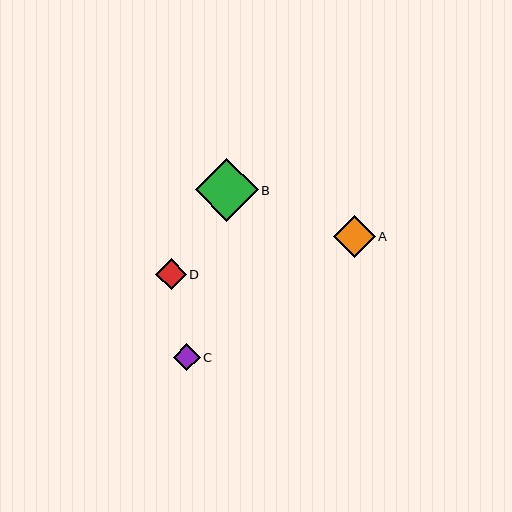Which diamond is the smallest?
Diamond C is the smallest with a size of approximately 27 pixels.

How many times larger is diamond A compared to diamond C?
Diamond A is approximately 1.5 times the size of diamond C.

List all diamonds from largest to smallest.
From largest to smallest: B, A, D, C.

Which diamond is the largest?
Diamond B is the largest with a size of approximately 63 pixels.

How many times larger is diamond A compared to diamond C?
Diamond A is approximately 1.5 times the size of diamond C.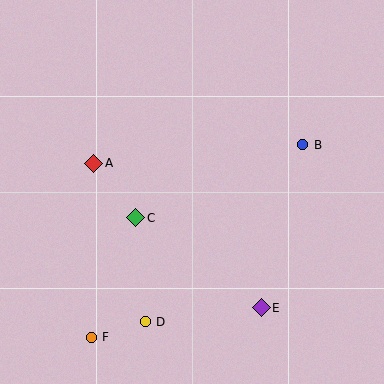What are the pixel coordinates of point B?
Point B is at (303, 145).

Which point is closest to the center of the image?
Point C at (136, 218) is closest to the center.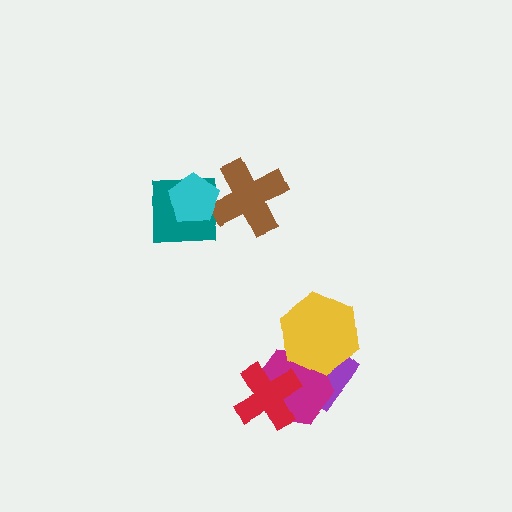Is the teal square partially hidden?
Yes, it is partially covered by another shape.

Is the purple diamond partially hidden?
Yes, it is partially covered by another shape.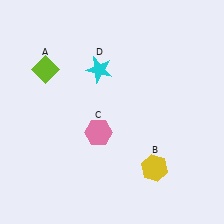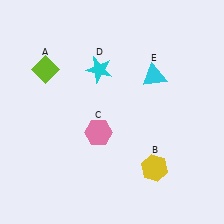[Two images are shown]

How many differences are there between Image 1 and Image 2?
There is 1 difference between the two images.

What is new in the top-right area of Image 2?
A cyan triangle (E) was added in the top-right area of Image 2.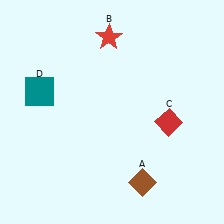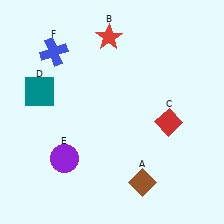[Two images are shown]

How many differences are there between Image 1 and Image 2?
There are 2 differences between the two images.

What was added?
A purple circle (E), a blue cross (F) were added in Image 2.